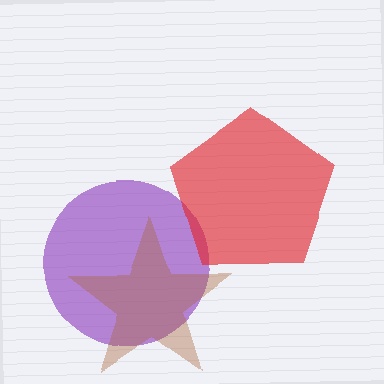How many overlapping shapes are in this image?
There are 3 overlapping shapes in the image.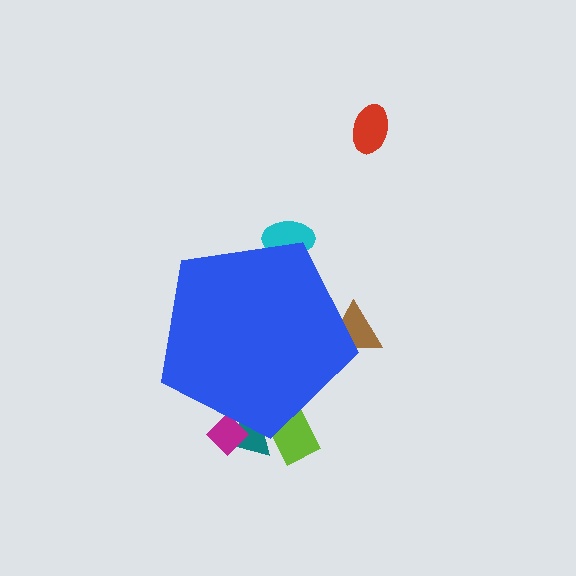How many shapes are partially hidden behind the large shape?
5 shapes are partially hidden.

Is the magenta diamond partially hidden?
Yes, the magenta diamond is partially hidden behind the blue pentagon.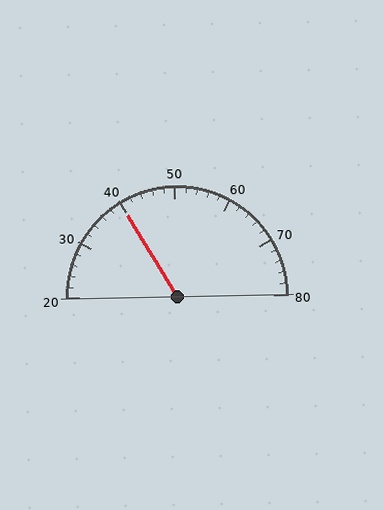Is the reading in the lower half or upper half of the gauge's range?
The reading is in the lower half of the range (20 to 80).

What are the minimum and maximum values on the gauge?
The gauge ranges from 20 to 80.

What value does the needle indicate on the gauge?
The needle indicates approximately 40.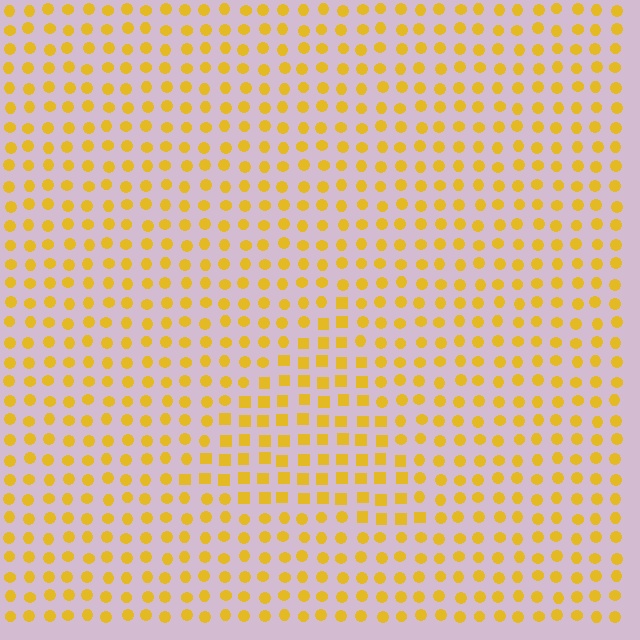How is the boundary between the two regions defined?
The boundary is defined by a change in element shape: squares inside vs. circles outside. All elements share the same color and spacing.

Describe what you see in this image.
The image is filled with small yellow elements arranged in a uniform grid. A triangle-shaped region contains squares, while the surrounding area contains circles. The boundary is defined purely by the change in element shape.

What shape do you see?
I see a triangle.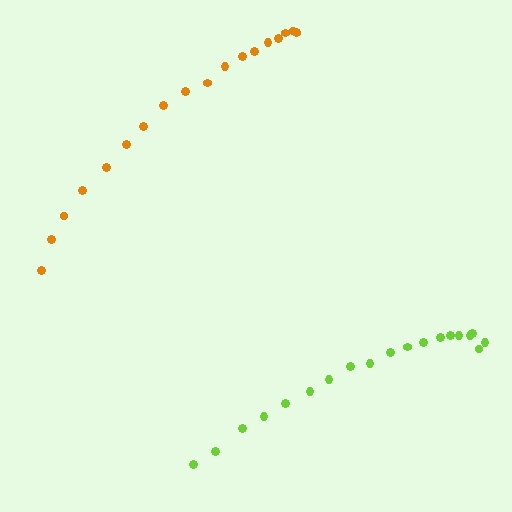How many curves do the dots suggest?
There are 2 distinct paths.